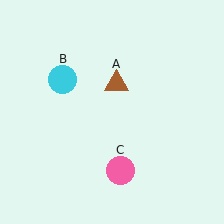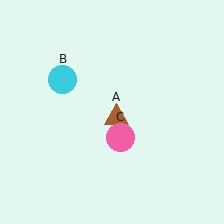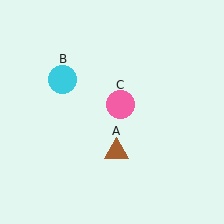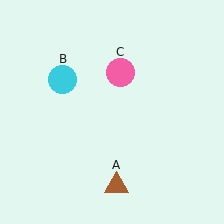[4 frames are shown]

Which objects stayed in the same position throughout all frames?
Cyan circle (object B) remained stationary.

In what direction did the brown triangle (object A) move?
The brown triangle (object A) moved down.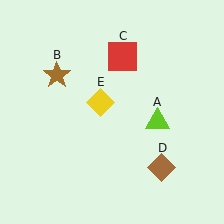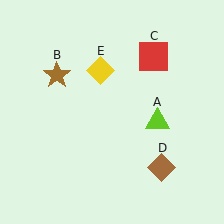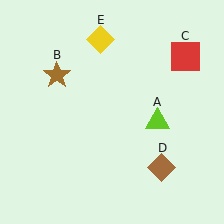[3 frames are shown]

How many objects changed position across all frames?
2 objects changed position: red square (object C), yellow diamond (object E).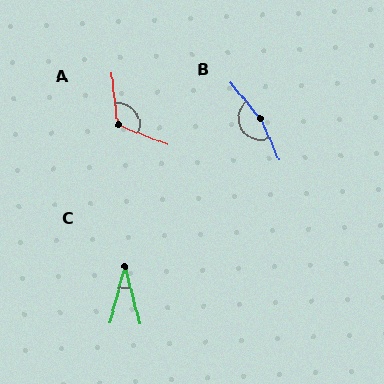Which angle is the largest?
B, at approximately 164 degrees.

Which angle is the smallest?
C, at approximately 30 degrees.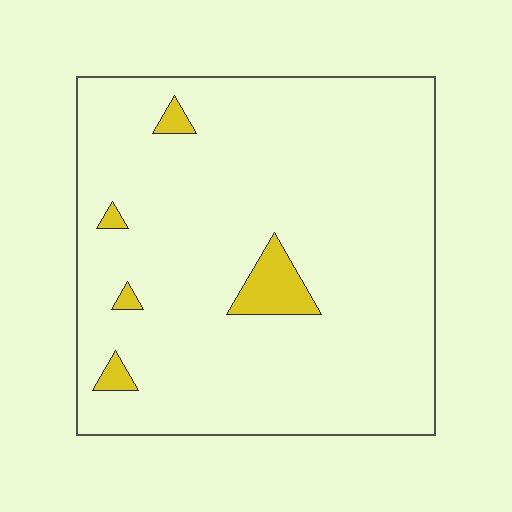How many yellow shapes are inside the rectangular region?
5.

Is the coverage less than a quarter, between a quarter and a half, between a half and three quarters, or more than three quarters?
Less than a quarter.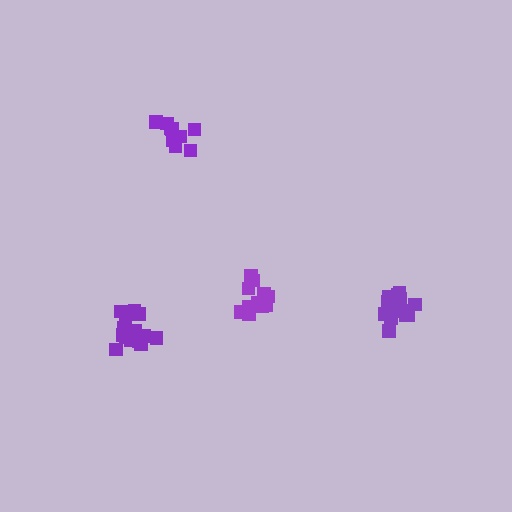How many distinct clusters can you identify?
There are 4 distinct clusters.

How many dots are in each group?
Group 1: 11 dots, Group 2: 15 dots, Group 3: 17 dots, Group 4: 17 dots (60 total).